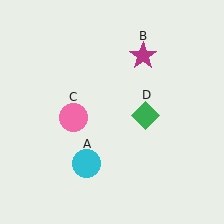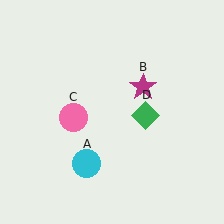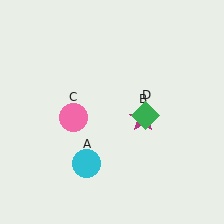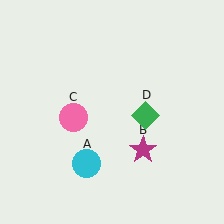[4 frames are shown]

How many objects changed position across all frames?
1 object changed position: magenta star (object B).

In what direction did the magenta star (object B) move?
The magenta star (object B) moved down.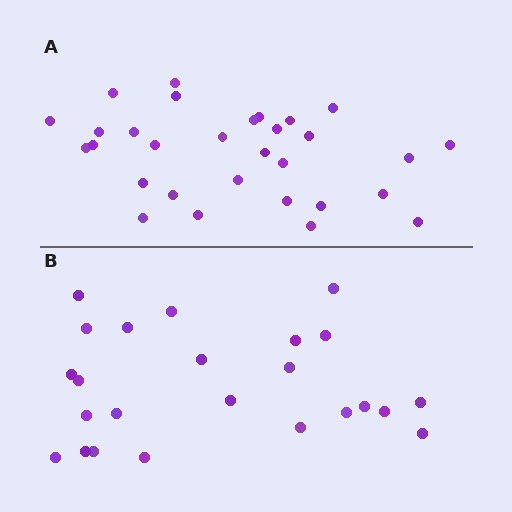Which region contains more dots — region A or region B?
Region A (the top region) has more dots.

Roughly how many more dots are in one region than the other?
Region A has about 6 more dots than region B.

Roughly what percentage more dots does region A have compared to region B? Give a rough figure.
About 25% more.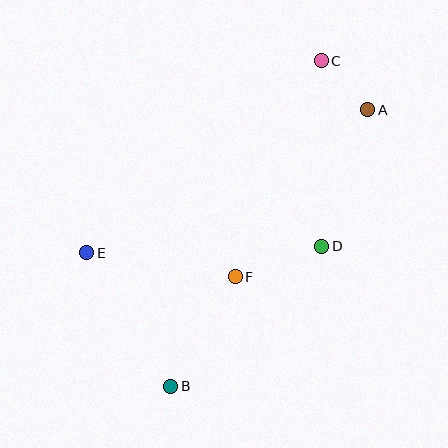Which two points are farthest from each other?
Points B and C are farthest from each other.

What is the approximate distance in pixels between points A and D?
The distance between A and D is approximately 144 pixels.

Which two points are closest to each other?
Points A and C are closest to each other.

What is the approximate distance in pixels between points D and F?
The distance between D and F is approximately 91 pixels.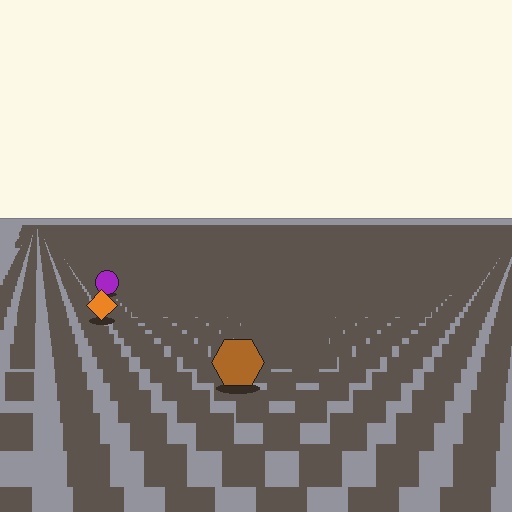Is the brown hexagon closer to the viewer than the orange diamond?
Yes. The brown hexagon is closer — you can tell from the texture gradient: the ground texture is coarser near it.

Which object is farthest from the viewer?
The purple circle is farthest from the viewer. It appears smaller and the ground texture around it is denser.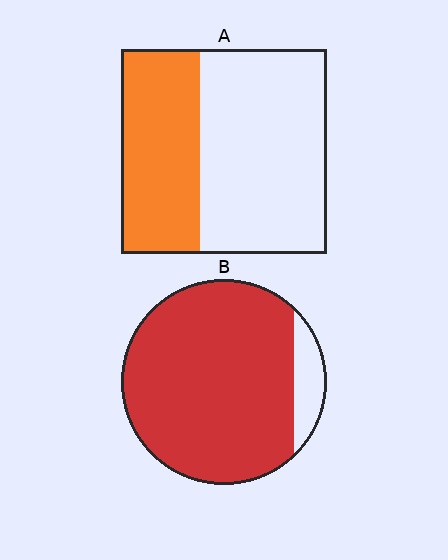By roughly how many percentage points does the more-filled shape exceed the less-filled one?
By roughly 50 percentage points (B over A).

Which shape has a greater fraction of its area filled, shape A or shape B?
Shape B.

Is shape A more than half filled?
No.